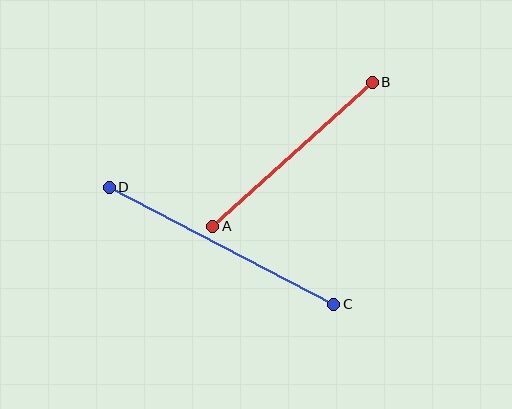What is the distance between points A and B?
The distance is approximately 215 pixels.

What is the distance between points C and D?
The distance is approximately 253 pixels.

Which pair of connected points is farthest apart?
Points C and D are farthest apart.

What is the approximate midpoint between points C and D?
The midpoint is at approximately (221, 246) pixels.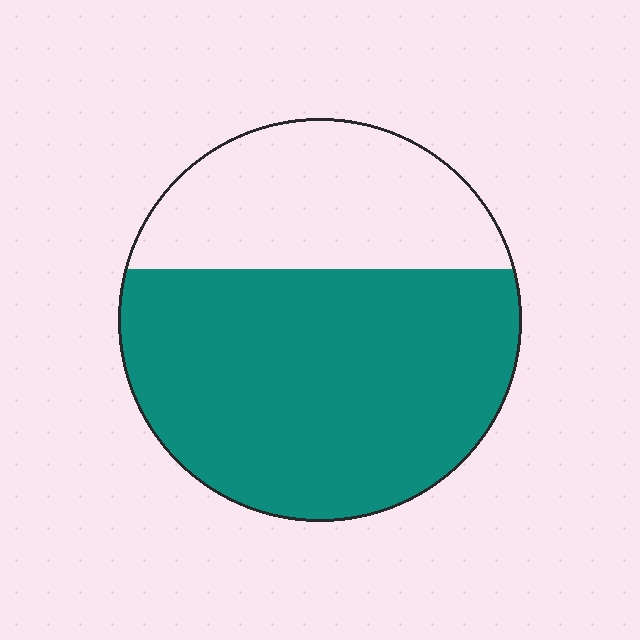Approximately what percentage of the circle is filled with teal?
Approximately 65%.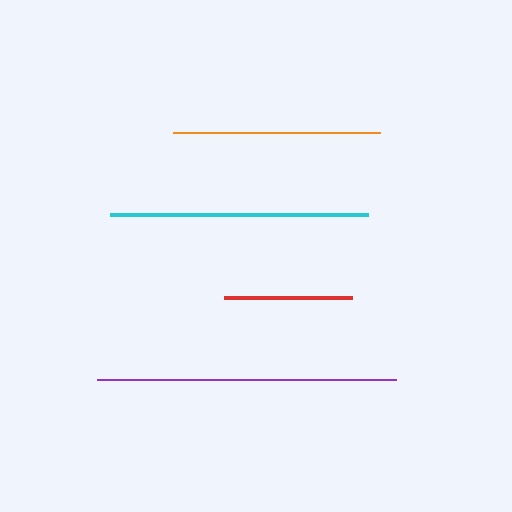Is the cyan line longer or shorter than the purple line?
The purple line is longer than the cyan line.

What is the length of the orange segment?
The orange segment is approximately 208 pixels long.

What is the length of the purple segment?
The purple segment is approximately 299 pixels long.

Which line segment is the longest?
The purple line is the longest at approximately 299 pixels.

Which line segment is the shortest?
The red line is the shortest at approximately 128 pixels.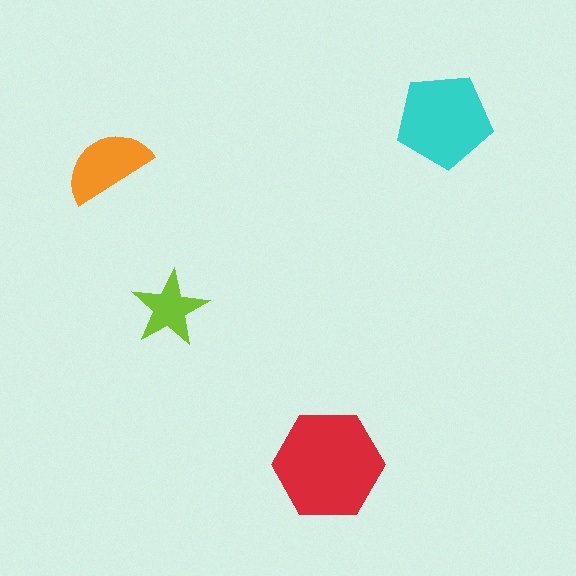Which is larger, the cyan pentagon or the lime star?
The cyan pentagon.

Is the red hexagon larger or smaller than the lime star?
Larger.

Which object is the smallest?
The lime star.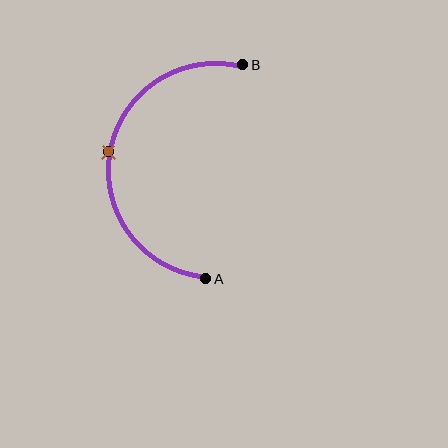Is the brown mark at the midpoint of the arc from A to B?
Yes. The brown mark lies on the arc at equal arc-length from both A and B — it is the arc midpoint.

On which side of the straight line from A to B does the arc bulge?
The arc bulges to the left of the straight line connecting A and B.